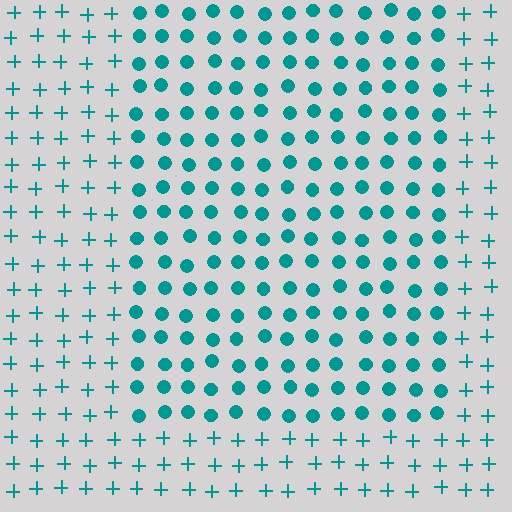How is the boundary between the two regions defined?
The boundary is defined by a change in element shape: circles inside vs. plus signs outside. All elements share the same color and spacing.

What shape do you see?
I see a rectangle.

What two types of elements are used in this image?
The image uses circles inside the rectangle region and plus signs outside it.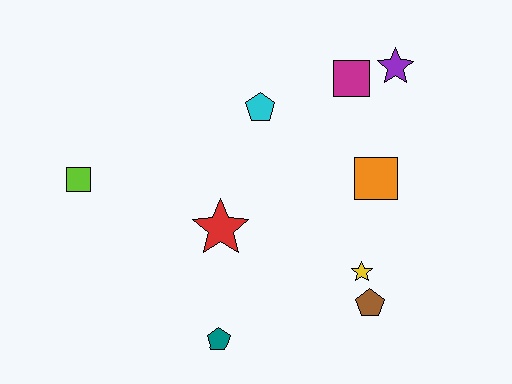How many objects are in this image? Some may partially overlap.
There are 9 objects.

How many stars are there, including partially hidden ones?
There are 3 stars.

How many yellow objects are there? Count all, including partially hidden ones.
There is 1 yellow object.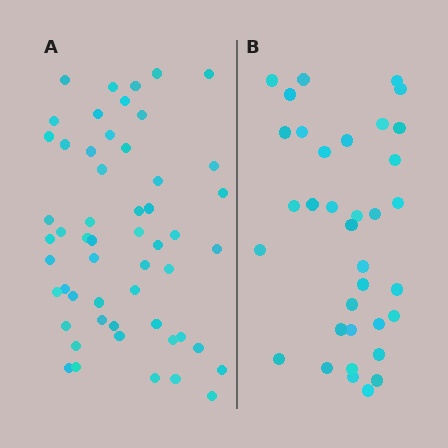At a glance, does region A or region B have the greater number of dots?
Region A (the left region) has more dots.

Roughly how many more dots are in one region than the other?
Region A has approximately 20 more dots than region B.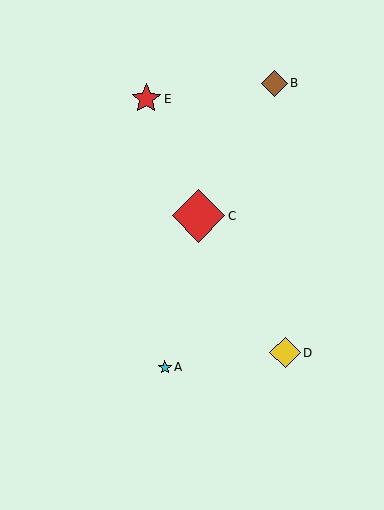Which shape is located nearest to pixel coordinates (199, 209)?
The red diamond (labeled C) at (199, 216) is nearest to that location.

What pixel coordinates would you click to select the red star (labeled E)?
Click at (146, 99) to select the red star E.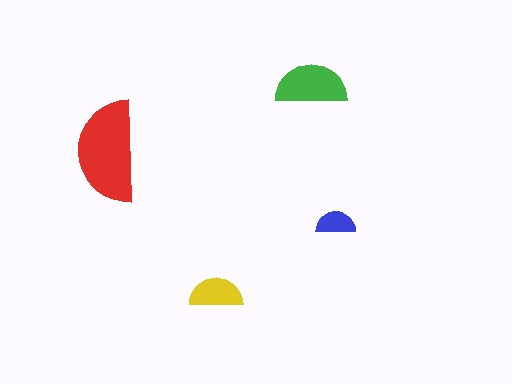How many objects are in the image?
There are 4 objects in the image.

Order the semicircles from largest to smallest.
the red one, the green one, the yellow one, the blue one.